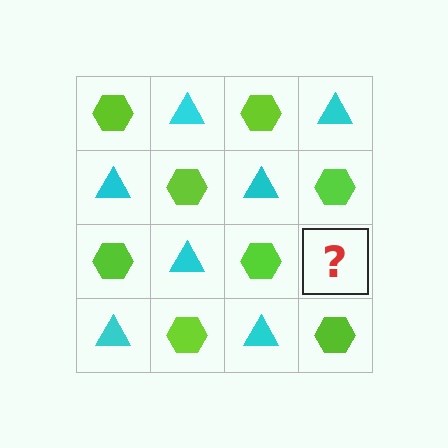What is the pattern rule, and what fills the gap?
The rule is that it alternates lime hexagon and cyan triangle in a checkerboard pattern. The gap should be filled with a cyan triangle.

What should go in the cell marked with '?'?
The missing cell should contain a cyan triangle.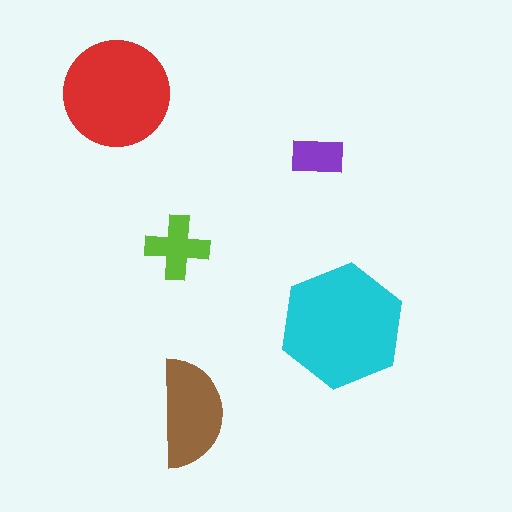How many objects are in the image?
There are 5 objects in the image.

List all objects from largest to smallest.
The cyan hexagon, the red circle, the brown semicircle, the lime cross, the purple rectangle.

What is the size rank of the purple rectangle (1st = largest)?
5th.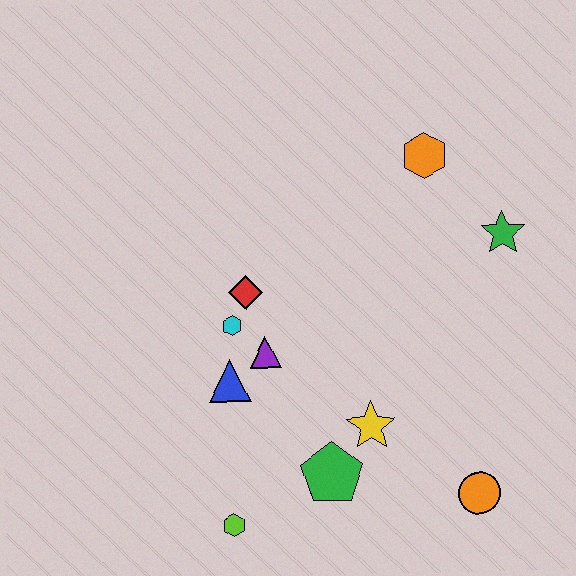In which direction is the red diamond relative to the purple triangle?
The red diamond is above the purple triangle.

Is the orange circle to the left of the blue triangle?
No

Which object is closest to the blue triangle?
The purple triangle is closest to the blue triangle.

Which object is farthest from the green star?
The lime hexagon is farthest from the green star.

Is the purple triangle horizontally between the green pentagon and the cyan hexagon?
Yes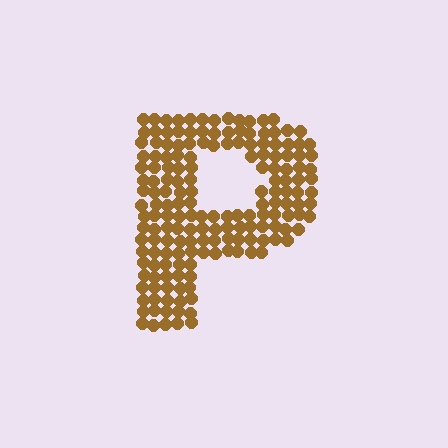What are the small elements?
The small elements are circles.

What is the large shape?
The large shape is the letter P.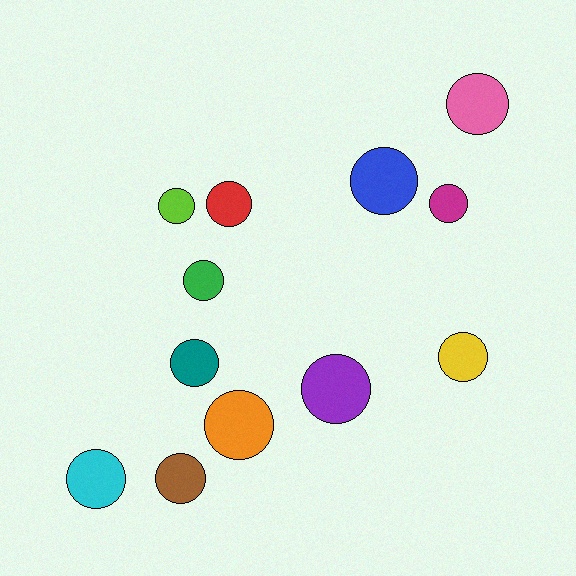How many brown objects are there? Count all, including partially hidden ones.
There is 1 brown object.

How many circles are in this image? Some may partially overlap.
There are 12 circles.